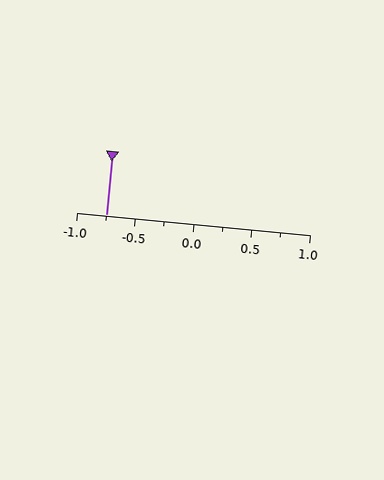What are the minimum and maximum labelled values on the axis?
The axis runs from -1.0 to 1.0.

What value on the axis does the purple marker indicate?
The marker indicates approximately -0.75.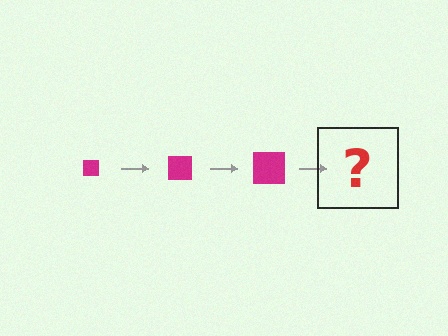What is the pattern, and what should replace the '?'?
The pattern is that the square gets progressively larger each step. The '?' should be a magenta square, larger than the previous one.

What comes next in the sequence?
The next element should be a magenta square, larger than the previous one.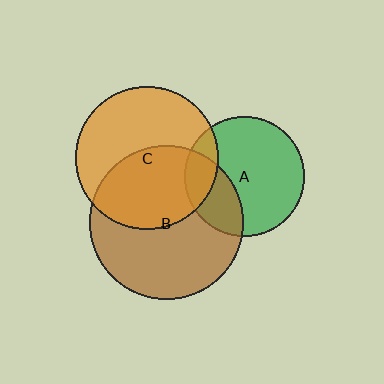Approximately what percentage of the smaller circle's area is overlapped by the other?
Approximately 50%.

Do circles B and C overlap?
Yes.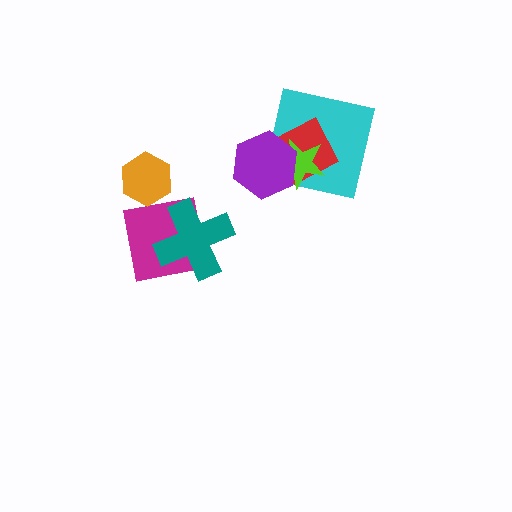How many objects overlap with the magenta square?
1 object overlaps with the magenta square.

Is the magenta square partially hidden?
Yes, it is partially covered by another shape.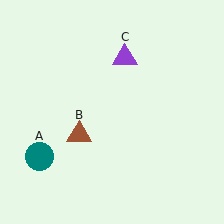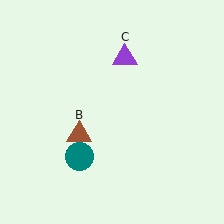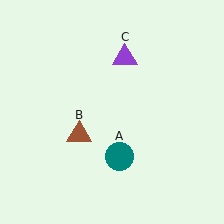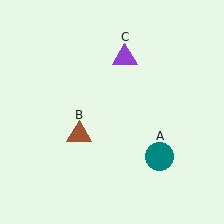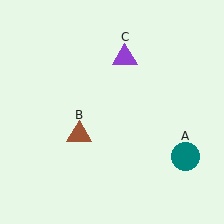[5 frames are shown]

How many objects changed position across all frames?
1 object changed position: teal circle (object A).